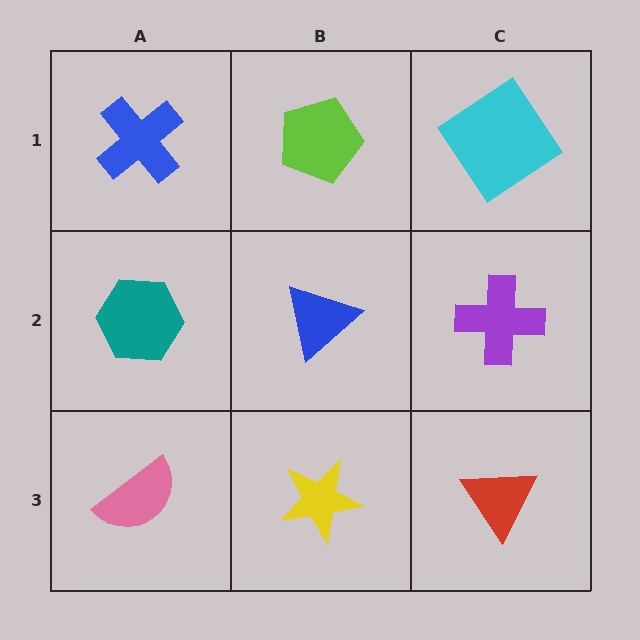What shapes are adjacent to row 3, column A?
A teal hexagon (row 2, column A), a yellow star (row 3, column B).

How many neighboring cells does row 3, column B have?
3.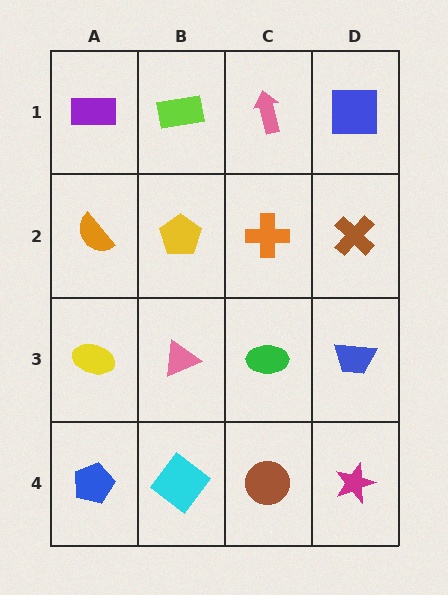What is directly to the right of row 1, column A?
A lime rectangle.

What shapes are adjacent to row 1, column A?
An orange semicircle (row 2, column A), a lime rectangle (row 1, column B).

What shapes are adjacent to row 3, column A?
An orange semicircle (row 2, column A), a blue pentagon (row 4, column A), a pink triangle (row 3, column B).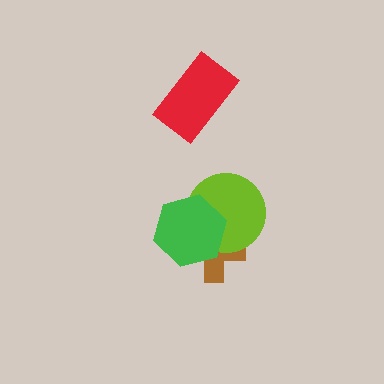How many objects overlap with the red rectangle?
0 objects overlap with the red rectangle.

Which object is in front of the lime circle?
The green hexagon is in front of the lime circle.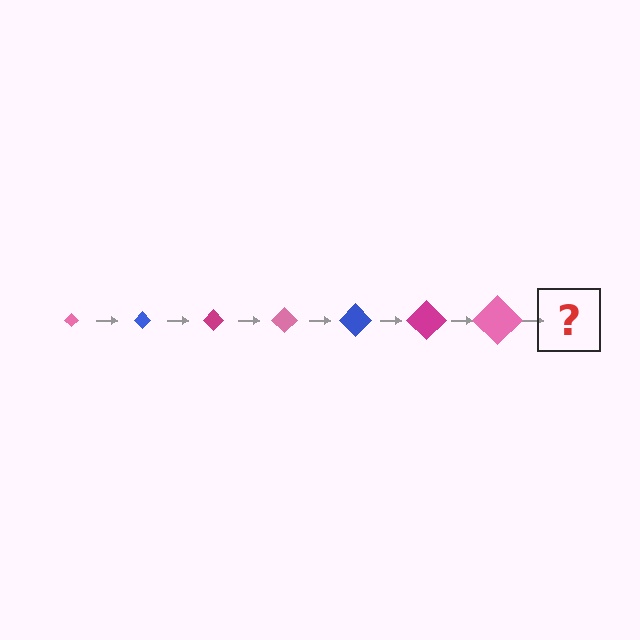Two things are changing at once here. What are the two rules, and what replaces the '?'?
The two rules are that the diamond grows larger each step and the color cycles through pink, blue, and magenta. The '?' should be a blue diamond, larger than the previous one.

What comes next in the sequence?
The next element should be a blue diamond, larger than the previous one.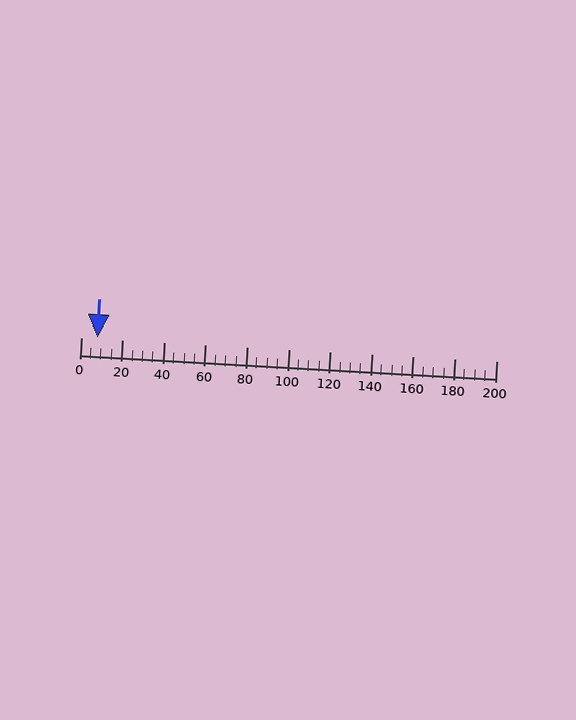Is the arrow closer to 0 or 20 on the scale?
The arrow is closer to 0.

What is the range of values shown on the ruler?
The ruler shows values from 0 to 200.